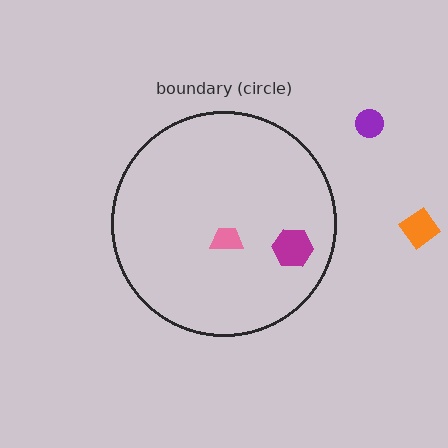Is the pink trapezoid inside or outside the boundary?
Inside.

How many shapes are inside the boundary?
2 inside, 2 outside.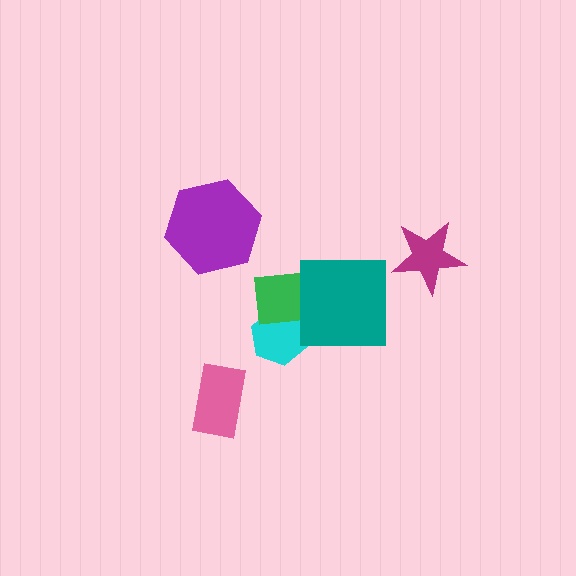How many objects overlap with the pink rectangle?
0 objects overlap with the pink rectangle.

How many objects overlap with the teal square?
1 object overlaps with the teal square.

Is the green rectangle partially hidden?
Yes, it is partially covered by another shape.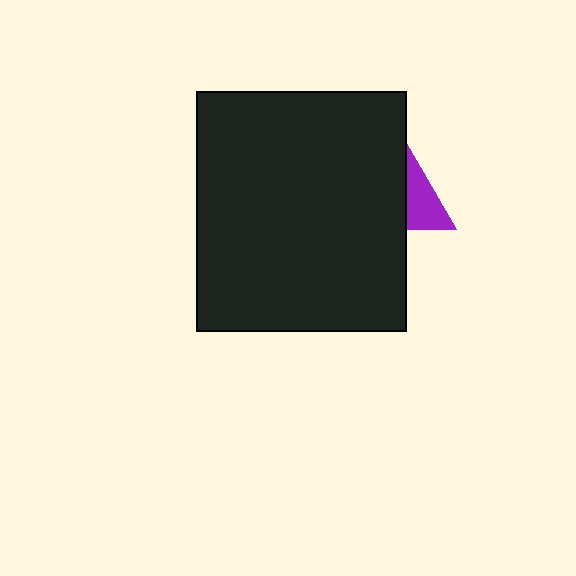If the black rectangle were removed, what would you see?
You would see the complete purple triangle.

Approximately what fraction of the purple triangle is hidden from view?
Roughly 64% of the purple triangle is hidden behind the black rectangle.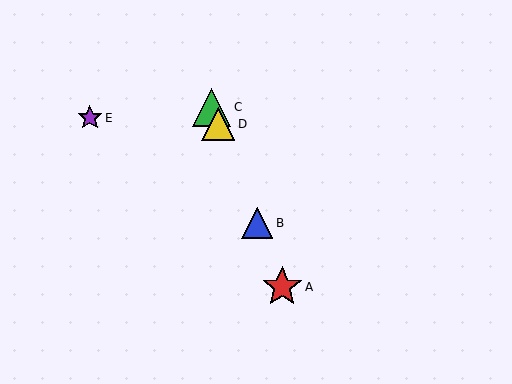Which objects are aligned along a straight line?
Objects A, B, C, D are aligned along a straight line.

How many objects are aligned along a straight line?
4 objects (A, B, C, D) are aligned along a straight line.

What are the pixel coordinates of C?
Object C is at (212, 107).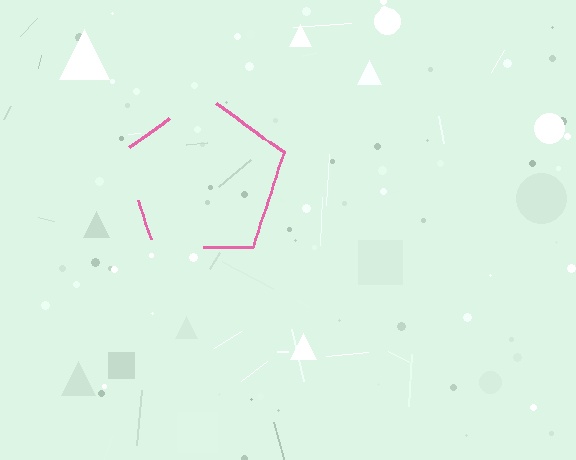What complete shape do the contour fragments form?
The contour fragments form a pentagon.